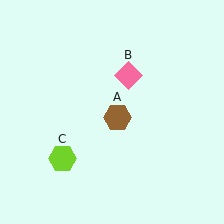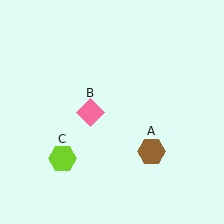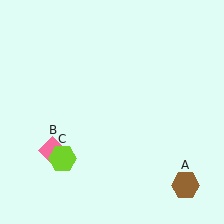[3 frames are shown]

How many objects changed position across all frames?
2 objects changed position: brown hexagon (object A), pink diamond (object B).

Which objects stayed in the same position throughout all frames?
Lime hexagon (object C) remained stationary.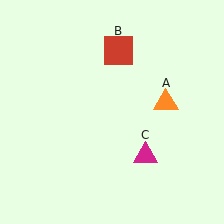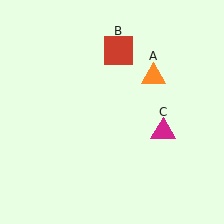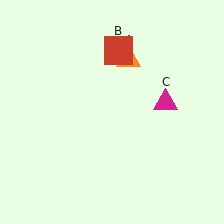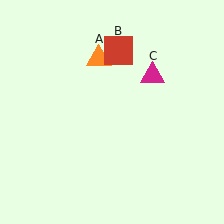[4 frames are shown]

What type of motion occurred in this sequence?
The orange triangle (object A), magenta triangle (object C) rotated counterclockwise around the center of the scene.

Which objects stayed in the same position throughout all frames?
Red square (object B) remained stationary.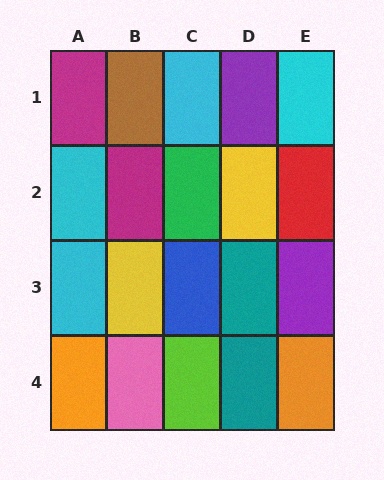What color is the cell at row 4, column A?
Orange.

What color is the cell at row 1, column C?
Cyan.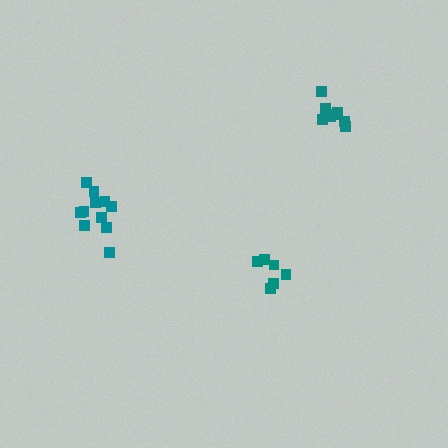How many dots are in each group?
Group 1: 11 dots, Group 2: 6 dots, Group 3: 8 dots (25 total).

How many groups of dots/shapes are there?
There are 3 groups.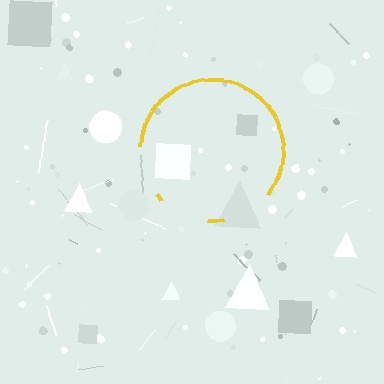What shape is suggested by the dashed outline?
The dashed outline suggests a circle.